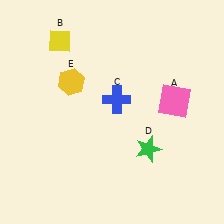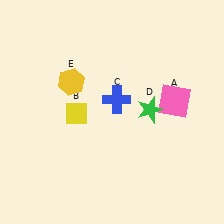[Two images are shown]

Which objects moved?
The objects that moved are: the yellow diamond (B), the green star (D).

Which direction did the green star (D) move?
The green star (D) moved up.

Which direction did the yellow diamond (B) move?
The yellow diamond (B) moved down.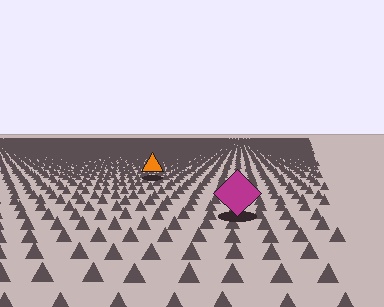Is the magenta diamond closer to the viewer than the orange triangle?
Yes. The magenta diamond is closer — you can tell from the texture gradient: the ground texture is coarser near it.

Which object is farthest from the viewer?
The orange triangle is farthest from the viewer. It appears smaller and the ground texture around it is denser.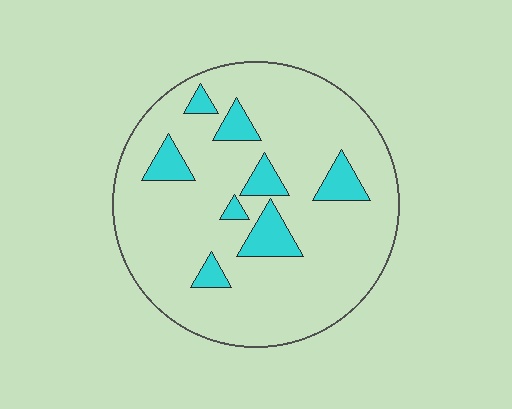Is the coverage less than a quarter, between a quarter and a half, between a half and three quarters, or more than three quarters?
Less than a quarter.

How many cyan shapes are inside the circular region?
8.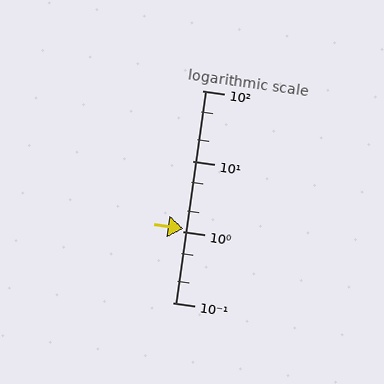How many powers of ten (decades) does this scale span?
The scale spans 3 decades, from 0.1 to 100.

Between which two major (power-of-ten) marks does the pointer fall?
The pointer is between 1 and 10.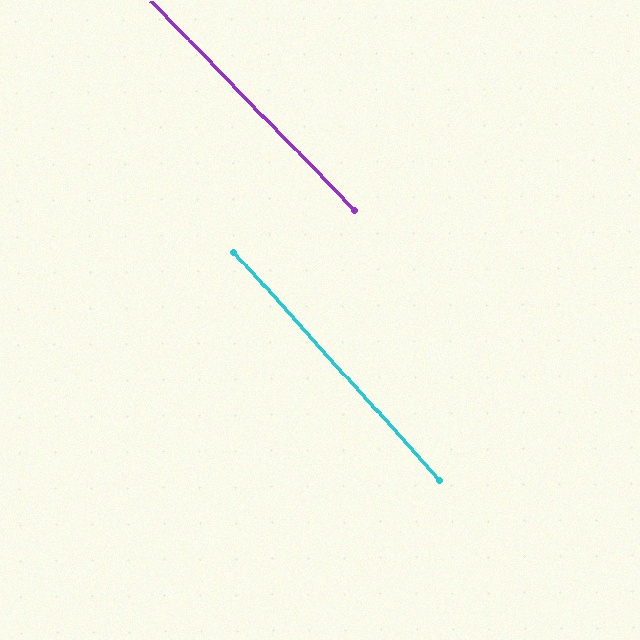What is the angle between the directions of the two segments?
Approximately 2 degrees.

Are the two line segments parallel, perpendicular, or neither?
Parallel — their directions differ by only 1.8°.